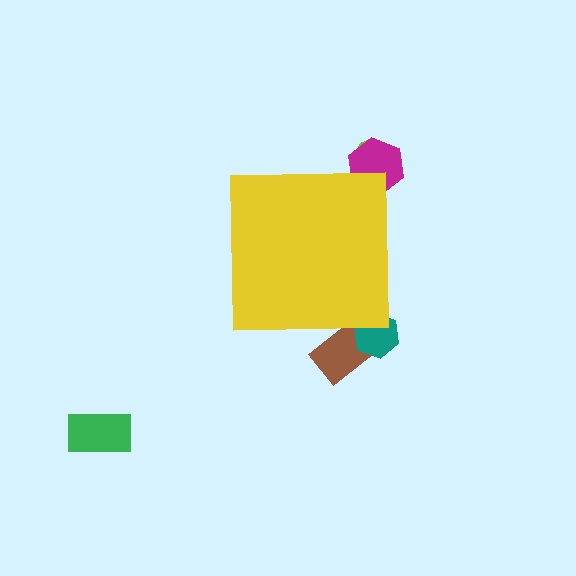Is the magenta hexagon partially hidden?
Yes, the magenta hexagon is partially hidden behind the yellow square.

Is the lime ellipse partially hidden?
Yes, the lime ellipse is partially hidden behind the yellow square.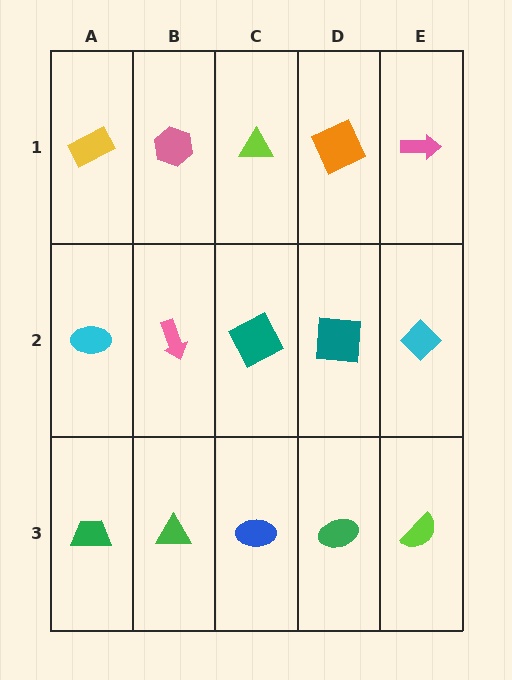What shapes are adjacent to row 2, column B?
A pink hexagon (row 1, column B), a green triangle (row 3, column B), a cyan ellipse (row 2, column A), a teal square (row 2, column C).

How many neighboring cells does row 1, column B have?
3.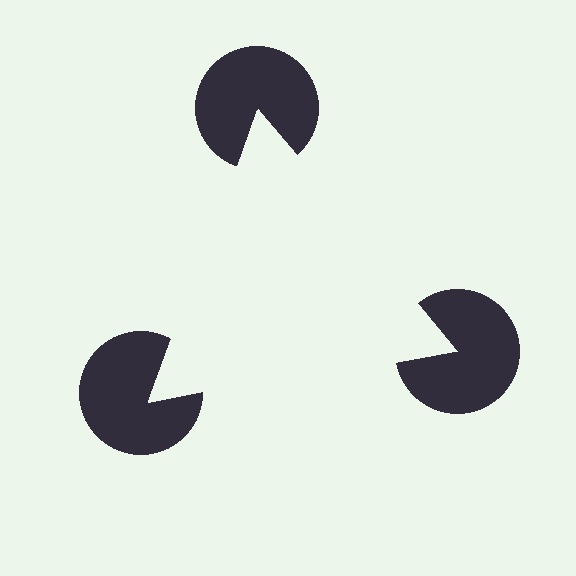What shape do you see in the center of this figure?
An illusory triangle — its edges are inferred from the aligned wedge cuts in the pac-man discs, not physically drawn.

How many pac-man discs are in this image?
There are 3 — one at each vertex of the illusory triangle.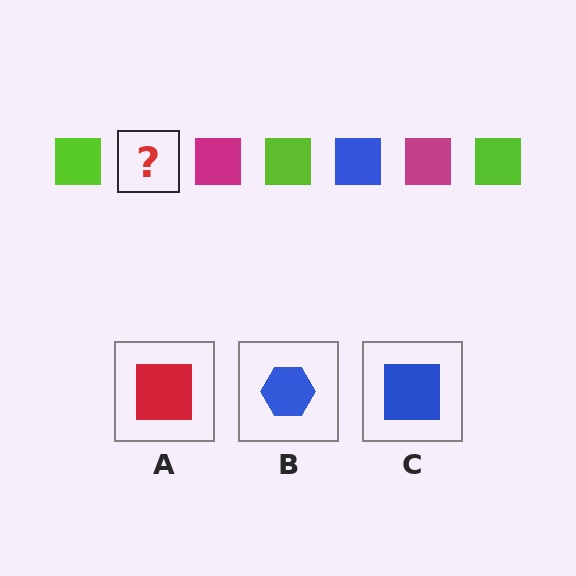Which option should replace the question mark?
Option C.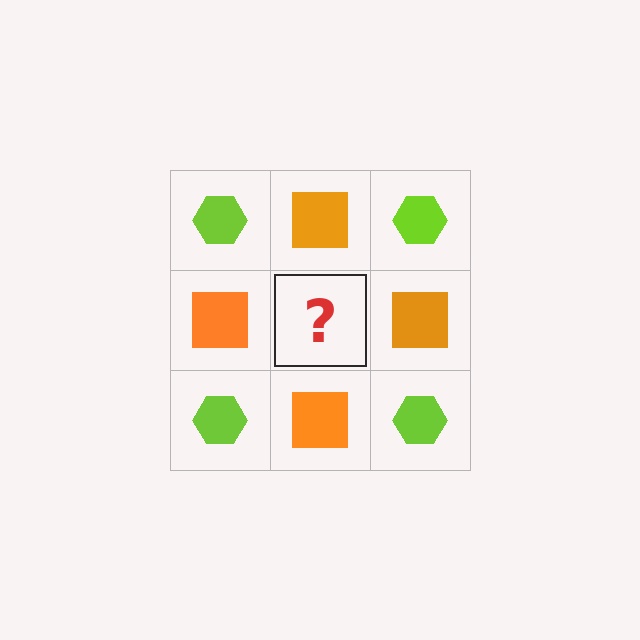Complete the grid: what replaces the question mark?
The question mark should be replaced with a lime hexagon.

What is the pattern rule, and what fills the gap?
The rule is that it alternates lime hexagon and orange square in a checkerboard pattern. The gap should be filled with a lime hexagon.